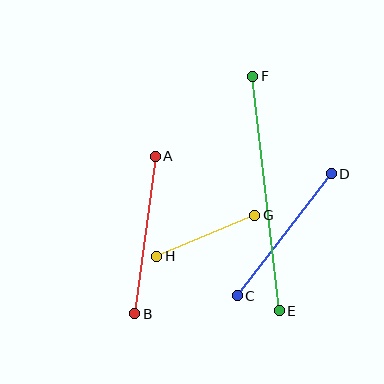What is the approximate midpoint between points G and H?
The midpoint is at approximately (206, 236) pixels.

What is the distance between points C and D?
The distance is approximately 154 pixels.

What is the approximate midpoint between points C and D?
The midpoint is at approximately (284, 235) pixels.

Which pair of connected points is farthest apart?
Points E and F are farthest apart.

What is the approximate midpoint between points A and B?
The midpoint is at approximately (145, 235) pixels.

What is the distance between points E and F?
The distance is approximately 236 pixels.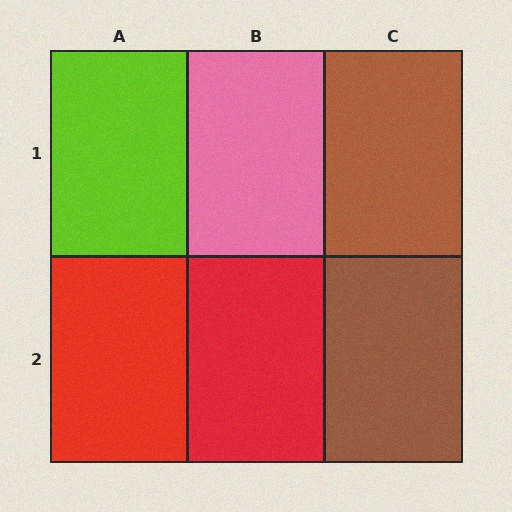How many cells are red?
2 cells are red.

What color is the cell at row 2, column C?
Brown.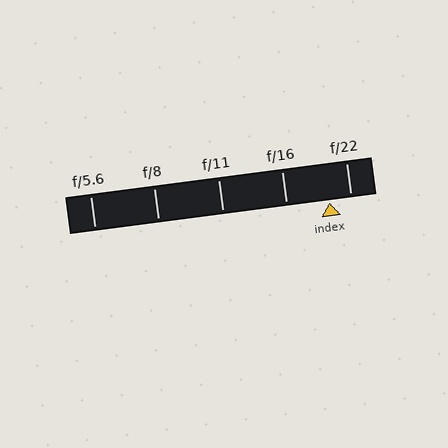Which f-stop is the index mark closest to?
The index mark is closest to f/22.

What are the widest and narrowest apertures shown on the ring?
The widest aperture shown is f/5.6 and the narrowest is f/22.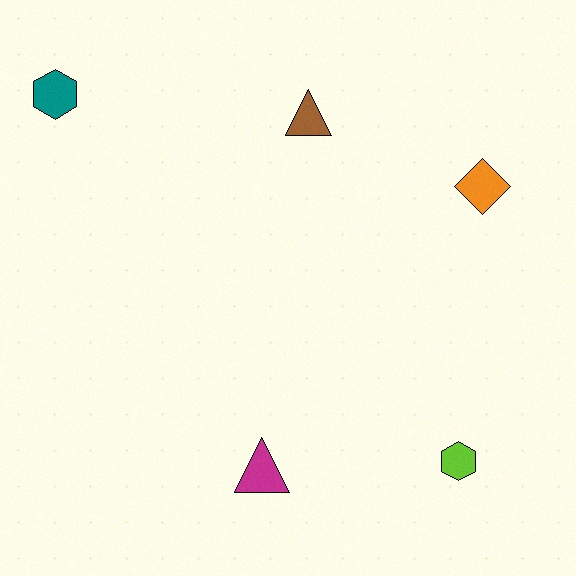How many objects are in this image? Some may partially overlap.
There are 5 objects.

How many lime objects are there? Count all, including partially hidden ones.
There is 1 lime object.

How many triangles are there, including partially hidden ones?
There are 2 triangles.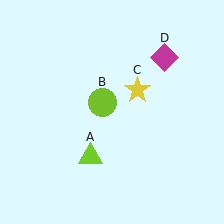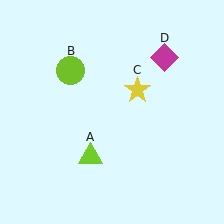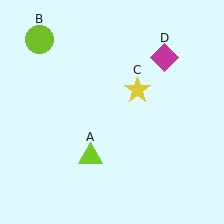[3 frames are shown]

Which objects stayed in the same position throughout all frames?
Lime triangle (object A) and yellow star (object C) and magenta diamond (object D) remained stationary.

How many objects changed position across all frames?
1 object changed position: lime circle (object B).